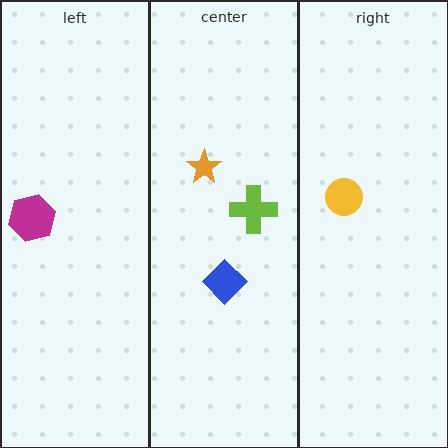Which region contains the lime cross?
The center region.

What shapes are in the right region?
The yellow circle.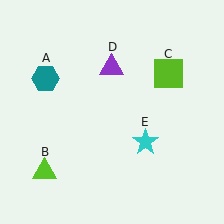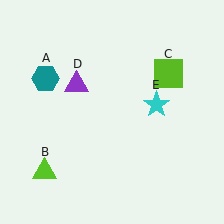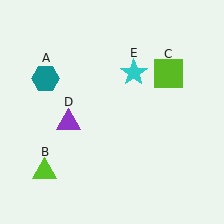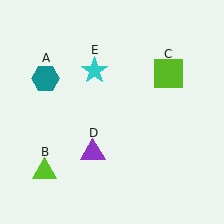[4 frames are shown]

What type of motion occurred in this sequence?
The purple triangle (object D), cyan star (object E) rotated counterclockwise around the center of the scene.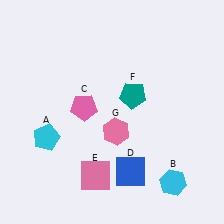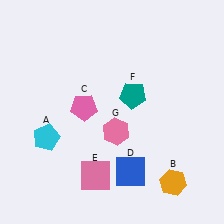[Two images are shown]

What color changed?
The hexagon (B) changed from cyan in Image 1 to orange in Image 2.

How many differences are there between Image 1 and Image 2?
There is 1 difference between the two images.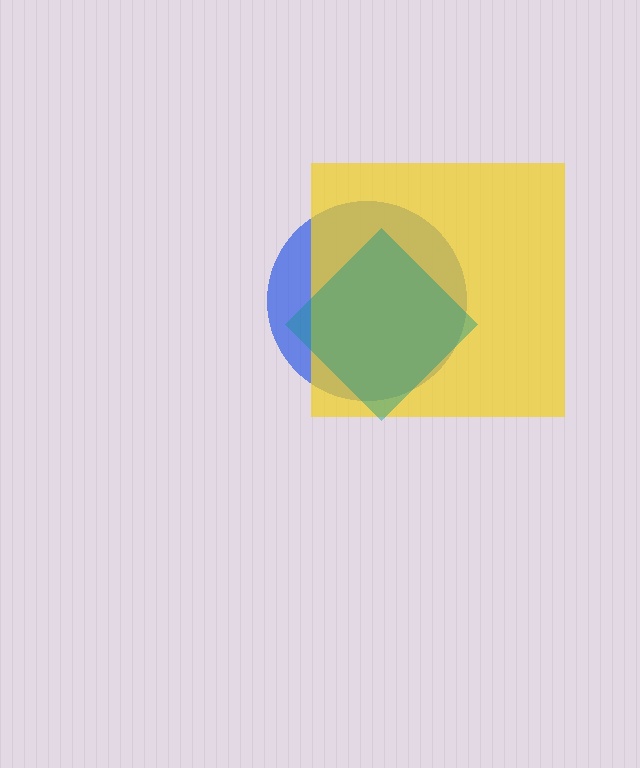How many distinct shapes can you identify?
There are 3 distinct shapes: a blue circle, a yellow square, a teal diamond.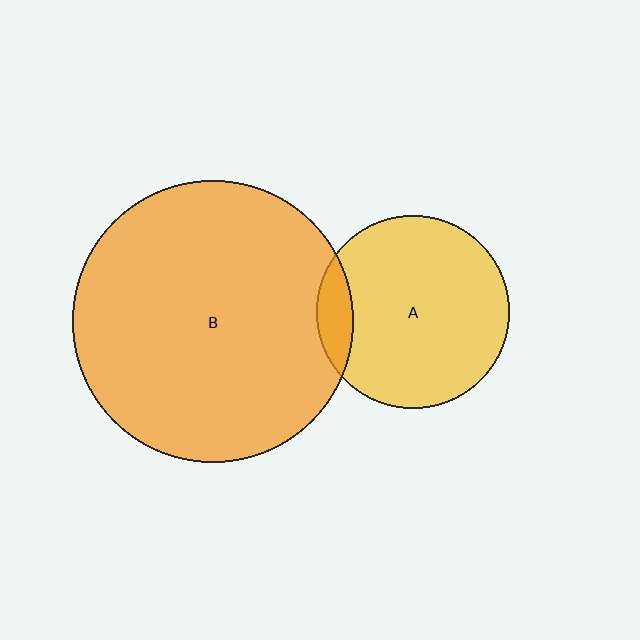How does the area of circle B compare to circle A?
Approximately 2.1 times.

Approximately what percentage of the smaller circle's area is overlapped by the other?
Approximately 10%.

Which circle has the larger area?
Circle B (orange).